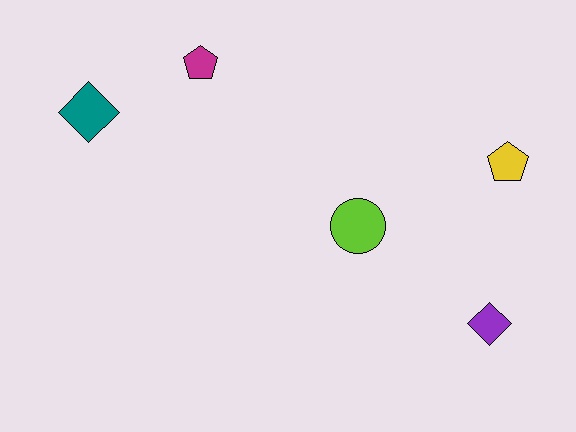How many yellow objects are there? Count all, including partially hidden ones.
There is 1 yellow object.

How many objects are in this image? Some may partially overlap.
There are 5 objects.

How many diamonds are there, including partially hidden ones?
There are 2 diamonds.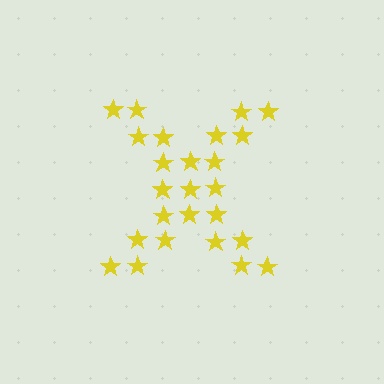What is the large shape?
The large shape is the letter X.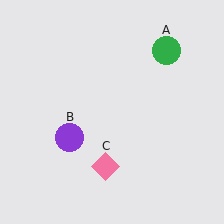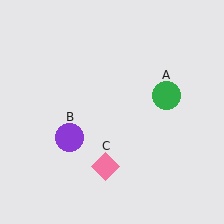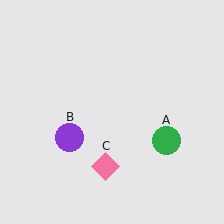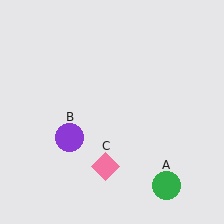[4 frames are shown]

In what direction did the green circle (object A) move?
The green circle (object A) moved down.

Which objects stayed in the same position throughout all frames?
Purple circle (object B) and pink diamond (object C) remained stationary.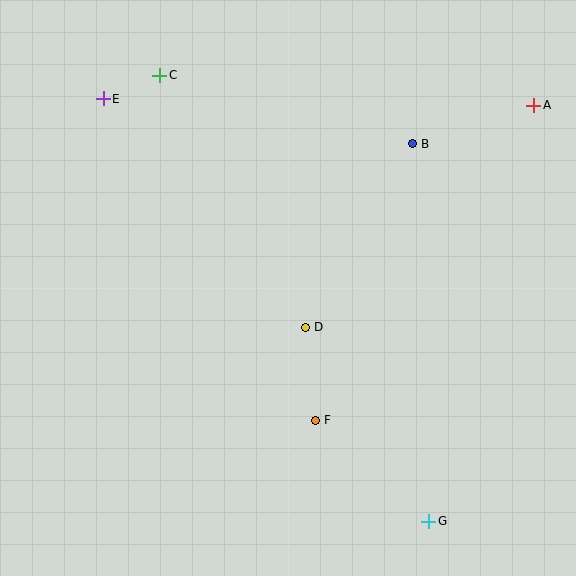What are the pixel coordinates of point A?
Point A is at (534, 105).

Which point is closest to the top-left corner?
Point E is closest to the top-left corner.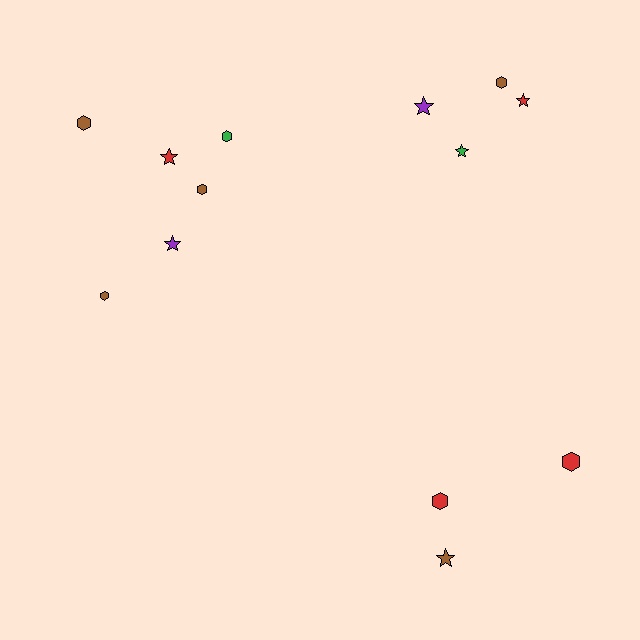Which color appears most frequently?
Brown, with 5 objects.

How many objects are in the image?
There are 13 objects.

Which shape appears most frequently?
Hexagon, with 7 objects.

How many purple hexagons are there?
There are no purple hexagons.